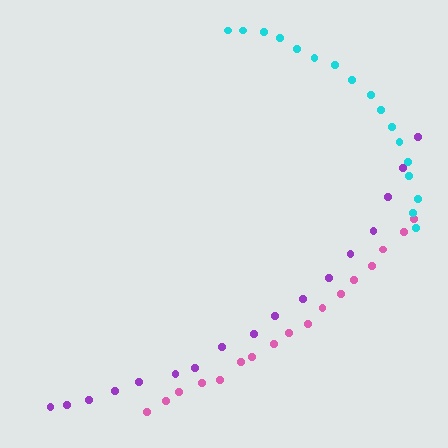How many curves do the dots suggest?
There are 3 distinct paths.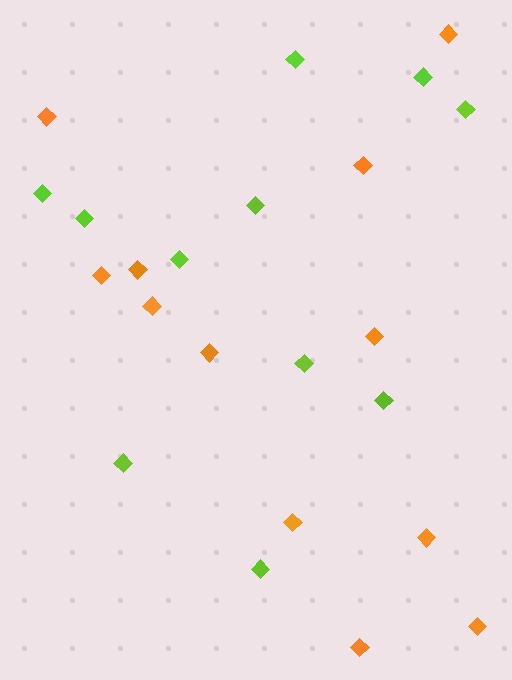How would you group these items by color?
There are 2 groups: one group of lime diamonds (11) and one group of orange diamonds (12).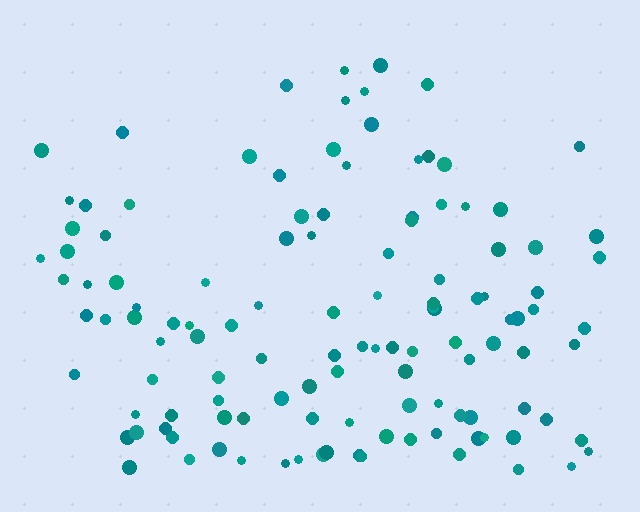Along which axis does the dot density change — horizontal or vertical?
Vertical.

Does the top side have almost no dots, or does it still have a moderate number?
Still a moderate number, just noticeably fewer than the bottom.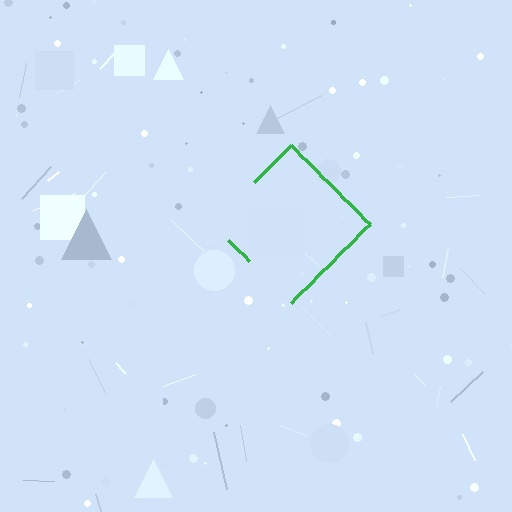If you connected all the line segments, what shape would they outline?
They would outline a diamond.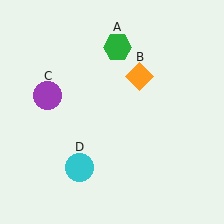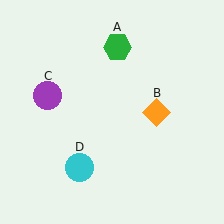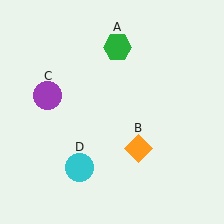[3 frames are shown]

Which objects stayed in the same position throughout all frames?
Green hexagon (object A) and purple circle (object C) and cyan circle (object D) remained stationary.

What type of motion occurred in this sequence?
The orange diamond (object B) rotated clockwise around the center of the scene.